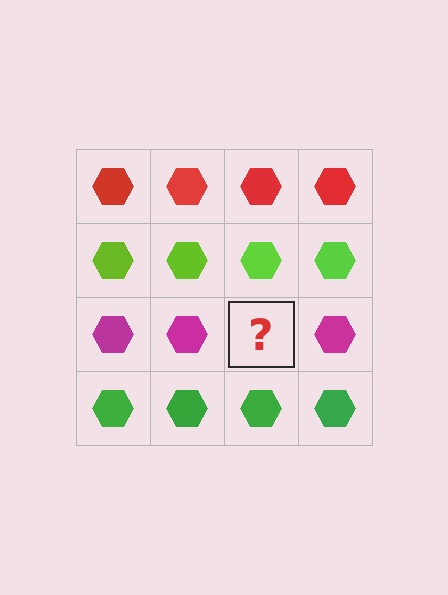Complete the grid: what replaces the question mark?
The question mark should be replaced with a magenta hexagon.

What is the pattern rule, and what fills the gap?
The rule is that each row has a consistent color. The gap should be filled with a magenta hexagon.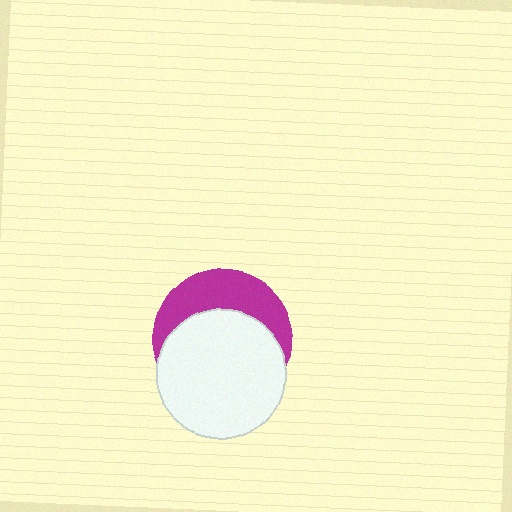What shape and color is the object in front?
The object in front is a white circle.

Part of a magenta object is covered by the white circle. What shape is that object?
It is a circle.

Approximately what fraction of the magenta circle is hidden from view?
Roughly 63% of the magenta circle is hidden behind the white circle.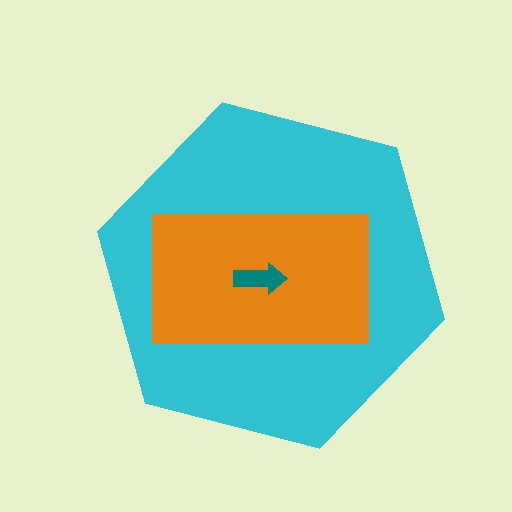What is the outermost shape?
The cyan hexagon.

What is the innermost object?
The teal arrow.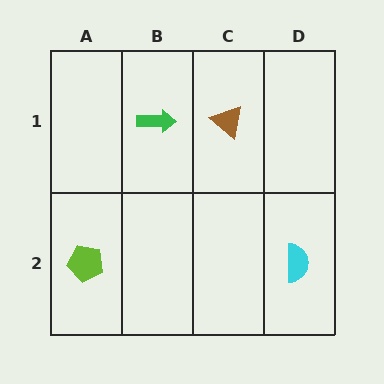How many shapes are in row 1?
2 shapes.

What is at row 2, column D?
A cyan semicircle.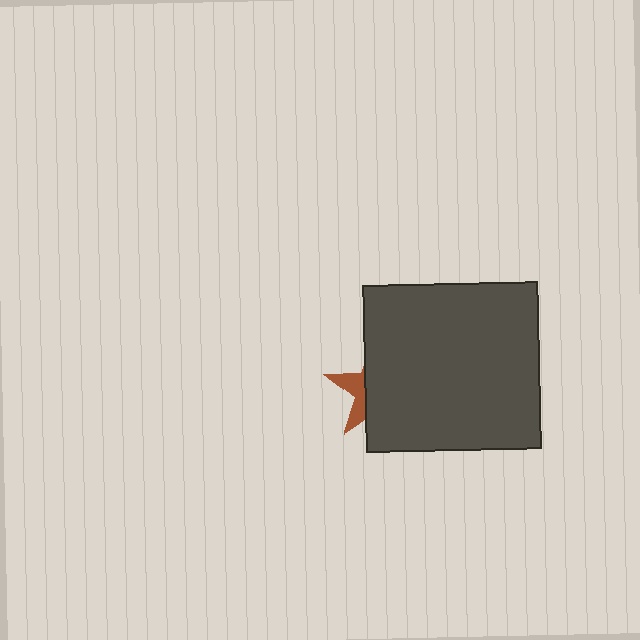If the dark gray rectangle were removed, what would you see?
You would see the complete brown star.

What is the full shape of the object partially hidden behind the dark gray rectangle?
The partially hidden object is a brown star.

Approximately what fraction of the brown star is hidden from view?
Roughly 69% of the brown star is hidden behind the dark gray rectangle.